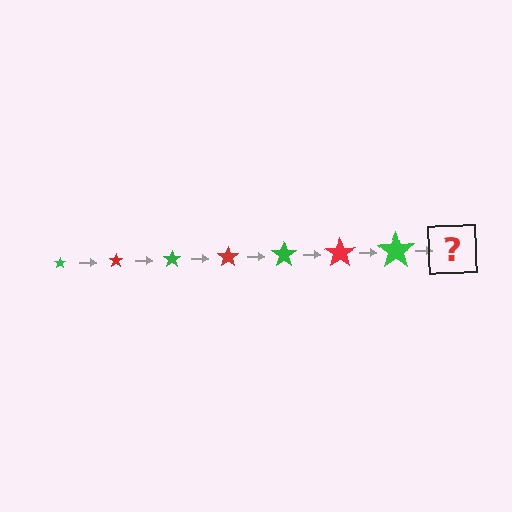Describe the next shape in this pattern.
It should be a red star, larger than the previous one.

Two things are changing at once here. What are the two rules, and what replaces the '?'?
The two rules are that the star grows larger each step and the color cycles through green and red. The '?' should be a red star, larger than the previous one.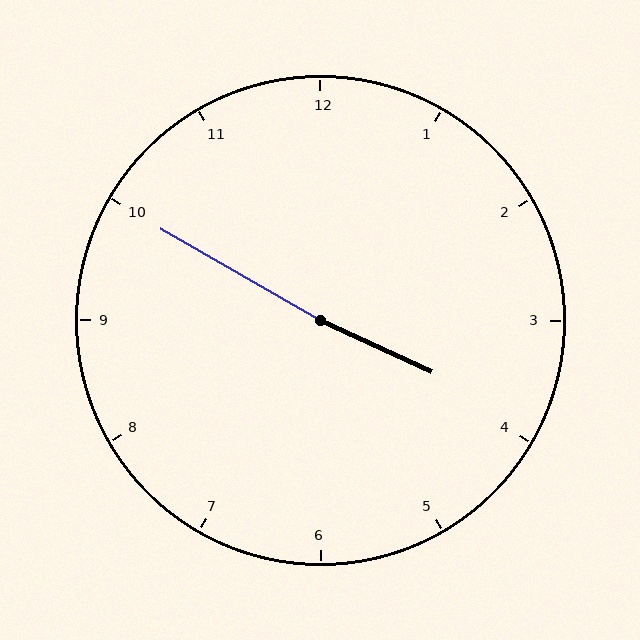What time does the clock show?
3:50.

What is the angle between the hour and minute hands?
Approximately 175 degrees.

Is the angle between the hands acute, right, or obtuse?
It is obtuse.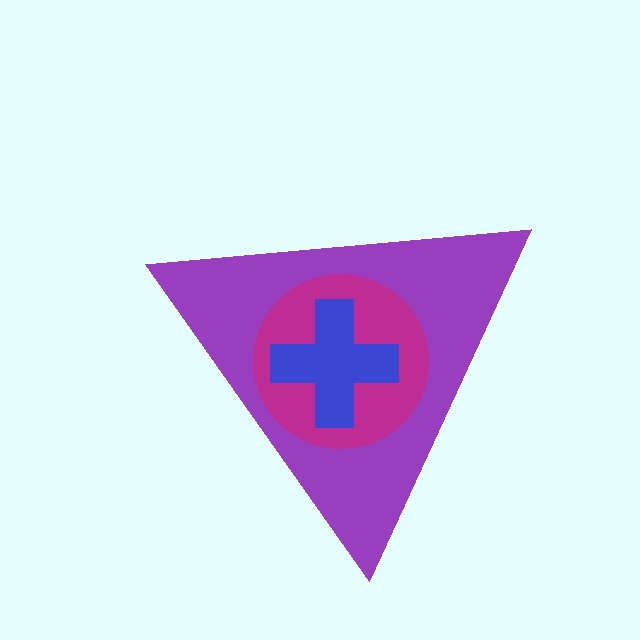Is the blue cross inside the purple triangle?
Yes.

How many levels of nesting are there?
3.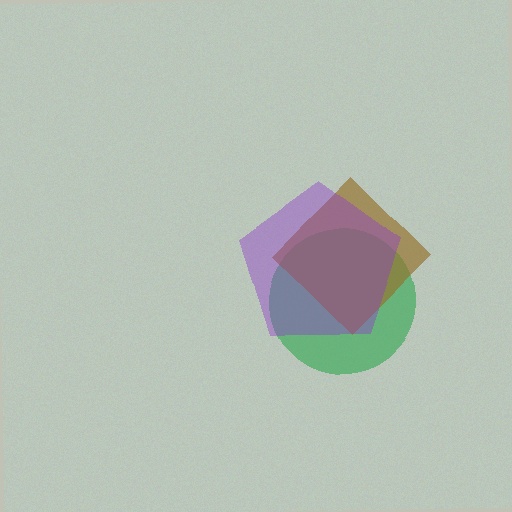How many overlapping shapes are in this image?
There are 3 overlapping shapes in the image.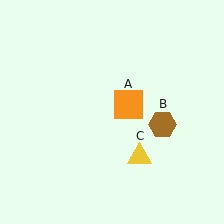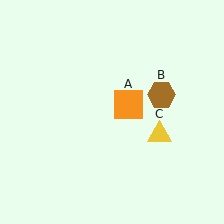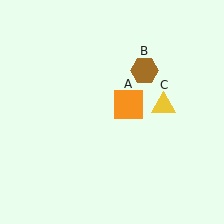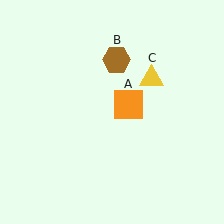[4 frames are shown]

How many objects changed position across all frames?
2 objects changed position: brown hexagon (object B), yellow triangle (object C).